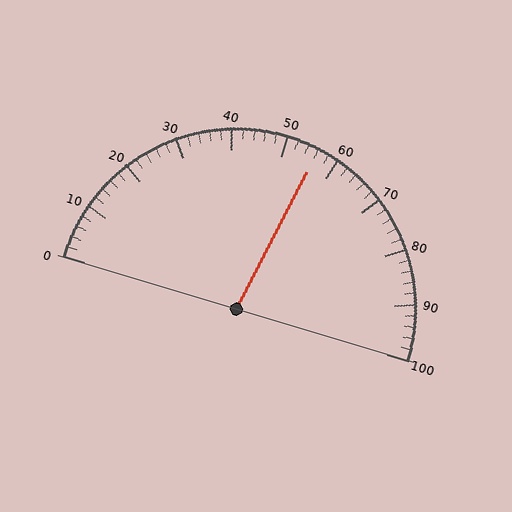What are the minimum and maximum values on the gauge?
The gauge ranges from 0 to 100.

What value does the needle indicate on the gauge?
The needle indicates approximately 56.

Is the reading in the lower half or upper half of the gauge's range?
The reading is in the upper half of the range (0 to 100).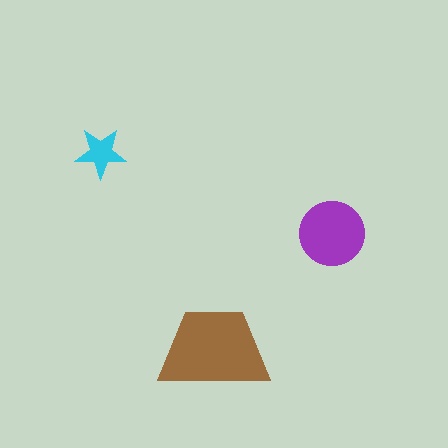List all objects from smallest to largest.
The cyan star, the purple circle, the brown trapezoid.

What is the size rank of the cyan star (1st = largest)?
3rd.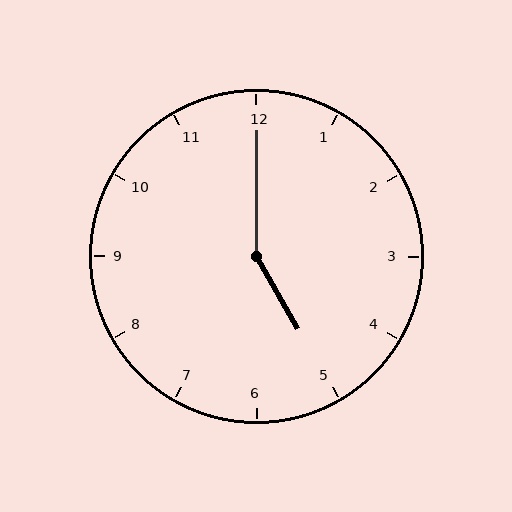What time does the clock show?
5:00.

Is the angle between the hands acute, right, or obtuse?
It is obtuse.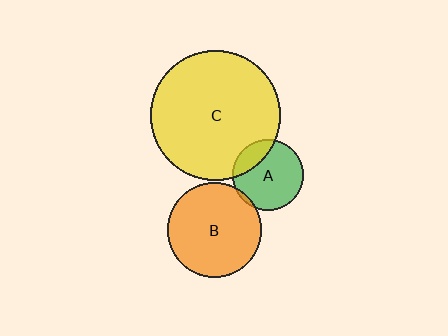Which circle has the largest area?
Circle C (yellow).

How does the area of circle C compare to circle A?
Approximately 3.4 times.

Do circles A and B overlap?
Yes.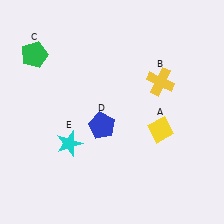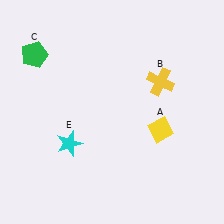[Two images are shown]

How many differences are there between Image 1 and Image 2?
There is 1 difference between the two images.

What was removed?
The blue pentagon (D) was removed in Image 2.